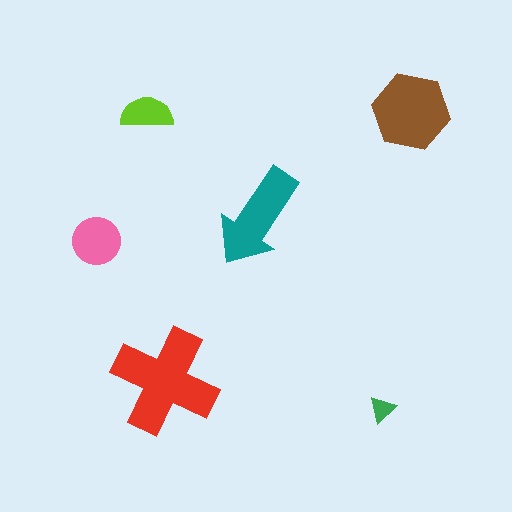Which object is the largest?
The red cross.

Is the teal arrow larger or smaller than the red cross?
Smaller.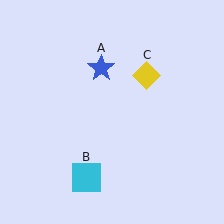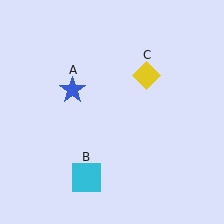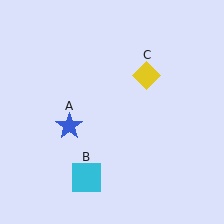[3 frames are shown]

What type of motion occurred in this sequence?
The blue star (object A) rotated counterclockwise around the center of the scene.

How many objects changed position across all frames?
1 object changed position: blue star (object A).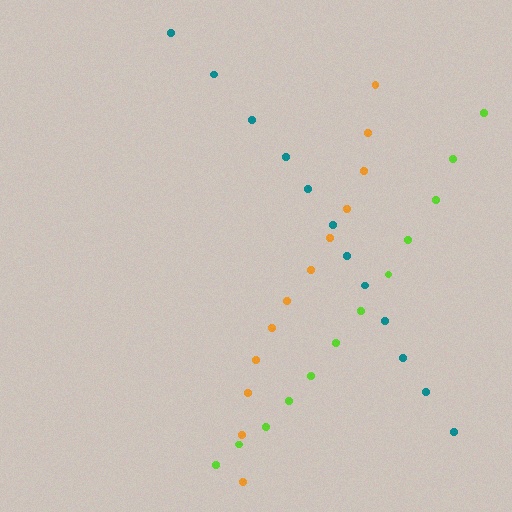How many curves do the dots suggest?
There are 3 distinct paths.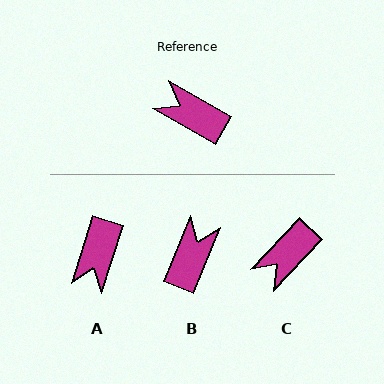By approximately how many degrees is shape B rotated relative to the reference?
Approximately 83 degrees clockwise.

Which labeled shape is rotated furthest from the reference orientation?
A, about 102 degrees away.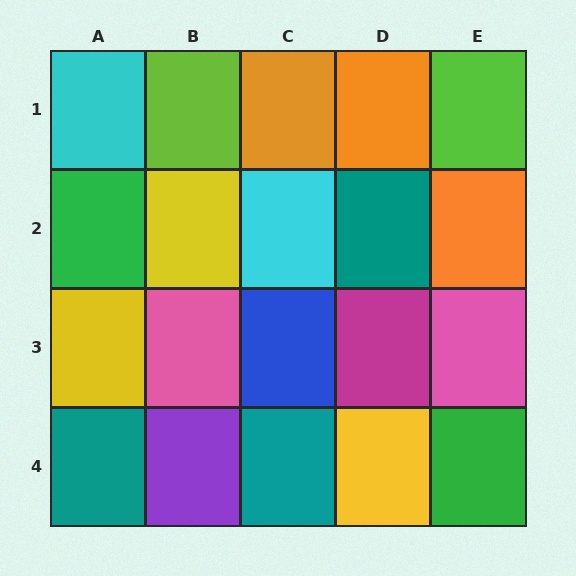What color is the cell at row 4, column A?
Teal.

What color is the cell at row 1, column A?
Cyan.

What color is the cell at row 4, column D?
Yellow.